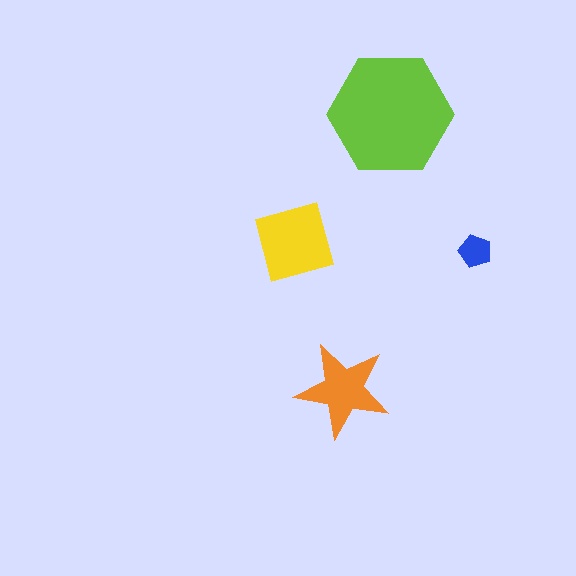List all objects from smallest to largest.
The blue pentagon, the orange star, the yellow square, the lime hexagon.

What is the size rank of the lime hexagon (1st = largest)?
1st.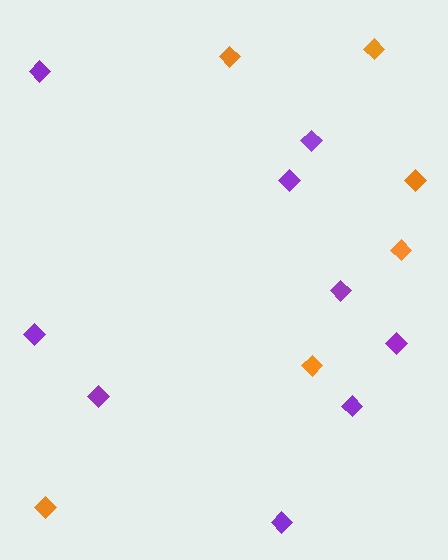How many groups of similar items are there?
There are 2 groups: one group of orange diamonds (6) and one group of purple diamonds (9).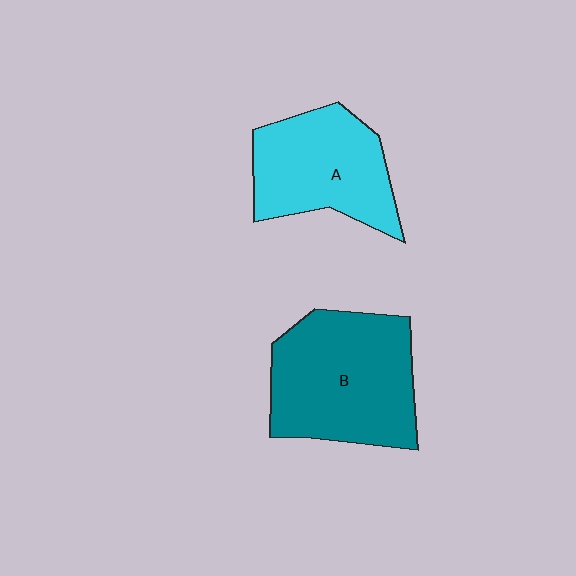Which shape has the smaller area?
Shape A (cyan).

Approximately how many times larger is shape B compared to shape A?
Approximately 1.3 times.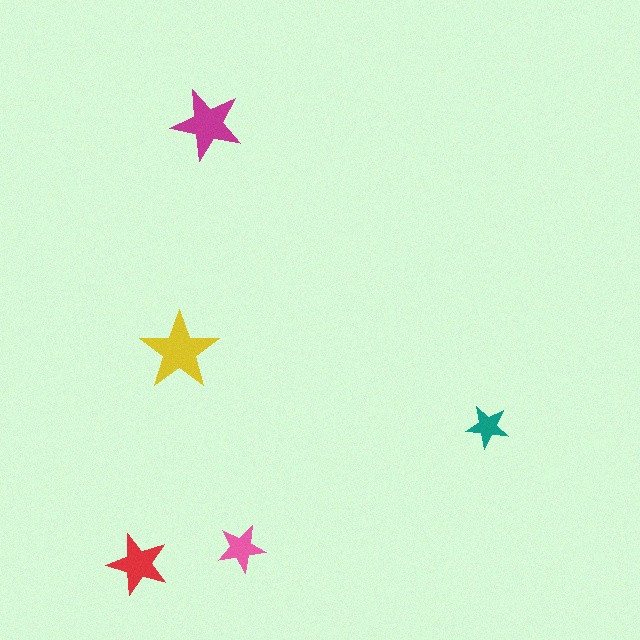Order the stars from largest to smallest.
the yellow one, the magenta one, the red one, the pink one, the teal one.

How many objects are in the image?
There are 5 objects in the image.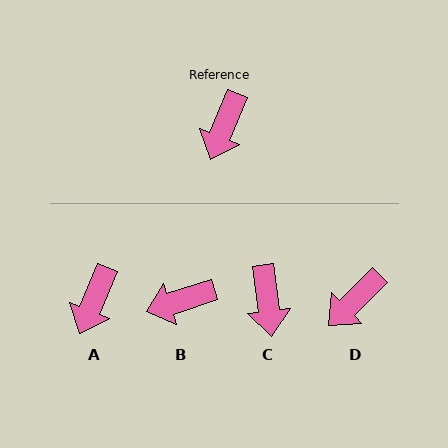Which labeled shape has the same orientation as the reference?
A.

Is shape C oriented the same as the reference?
No, it is off by about 29 degrees.